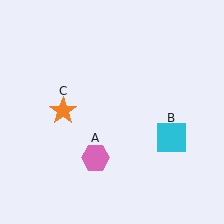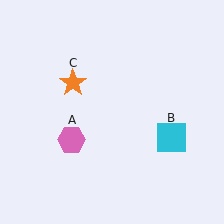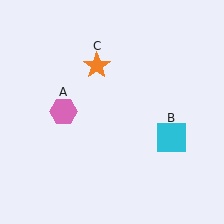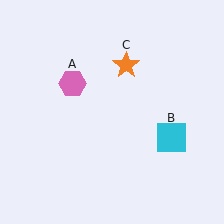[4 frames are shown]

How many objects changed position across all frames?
2 objects changed position: pink hexagon (object A), orange star (object C).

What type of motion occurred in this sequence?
The pink hexagon (object A), orange star (object C) rotated clockwise around the center of the scene.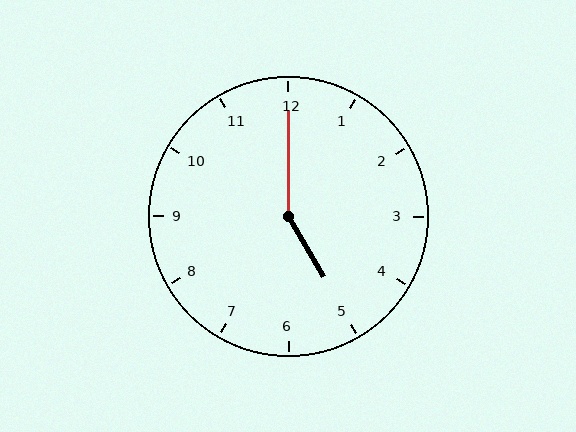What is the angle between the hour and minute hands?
Approximately 150 degrees.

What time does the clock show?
5:00.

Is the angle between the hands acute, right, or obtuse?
It is obtuse.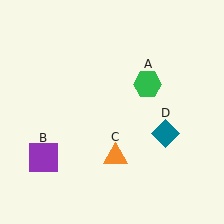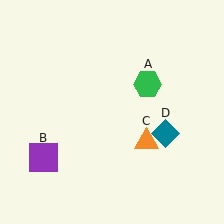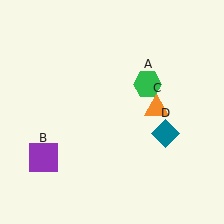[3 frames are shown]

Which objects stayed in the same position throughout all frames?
Green hexagon (object A) and purple square (object B) and teal diamond (object D) remained stationary.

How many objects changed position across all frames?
1 object changed position: orange triangle (object C).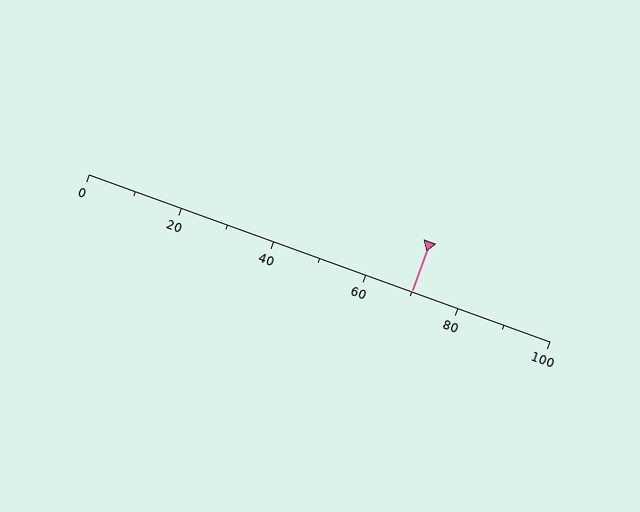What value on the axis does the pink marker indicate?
The marker indicates approximately 70.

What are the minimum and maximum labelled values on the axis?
The axis runs from 0 to 100.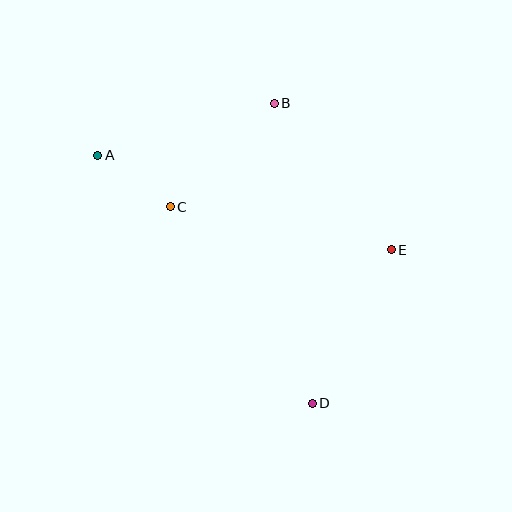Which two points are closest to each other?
Points A and C are closest to each other.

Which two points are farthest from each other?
Points A and D are farthest from each other.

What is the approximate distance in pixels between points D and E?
The distance between D and E is approximately 173 pixels.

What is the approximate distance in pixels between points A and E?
The distance between A and E is approximately 308 pixels.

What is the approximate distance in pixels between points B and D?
The distance between B and D is approximately 303 pixels.